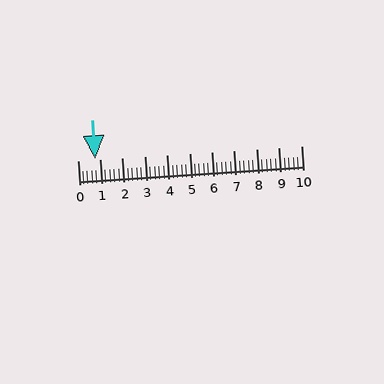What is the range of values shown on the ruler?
The ruler shows values from 0 to 10.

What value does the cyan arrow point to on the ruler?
The cyan arrow points to approximately 0.8.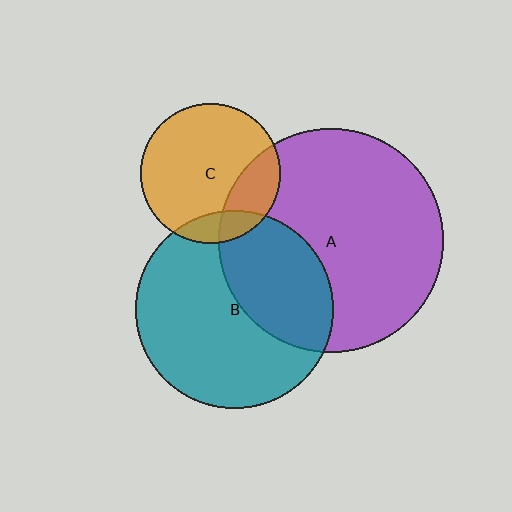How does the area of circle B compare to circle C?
Approximately 2.0 times.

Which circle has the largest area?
Circle A (purple).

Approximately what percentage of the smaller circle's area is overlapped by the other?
Approximately 20%.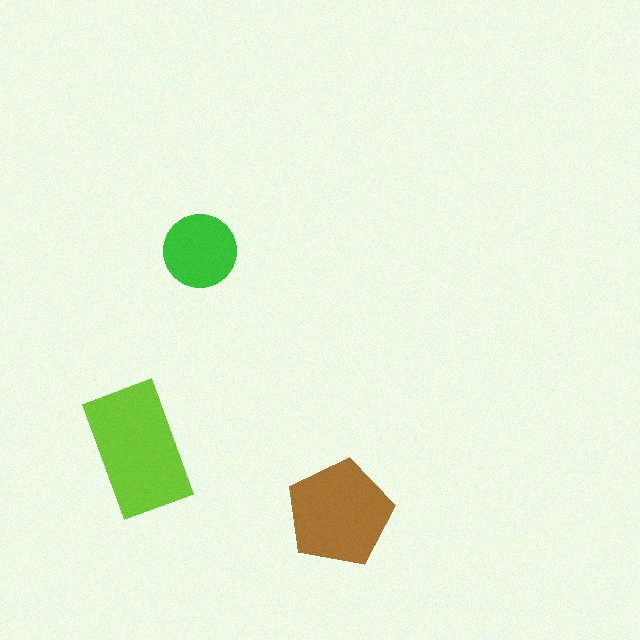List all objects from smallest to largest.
The green circle, the brown pentagon, the lime rectangle.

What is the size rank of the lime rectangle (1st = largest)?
1st.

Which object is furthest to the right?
The brown pentagon is rightmost.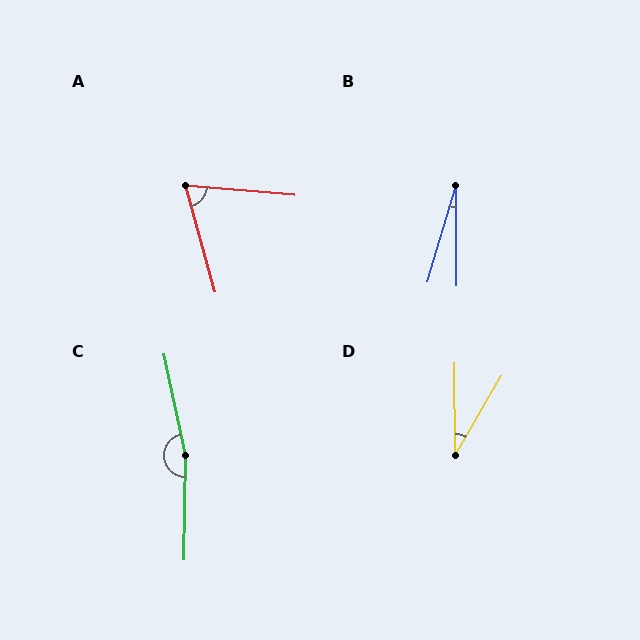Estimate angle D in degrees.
Approximately 30 degrees.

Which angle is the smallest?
B, at approximately 17 degrees.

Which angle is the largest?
C, at approximately 167 degrees.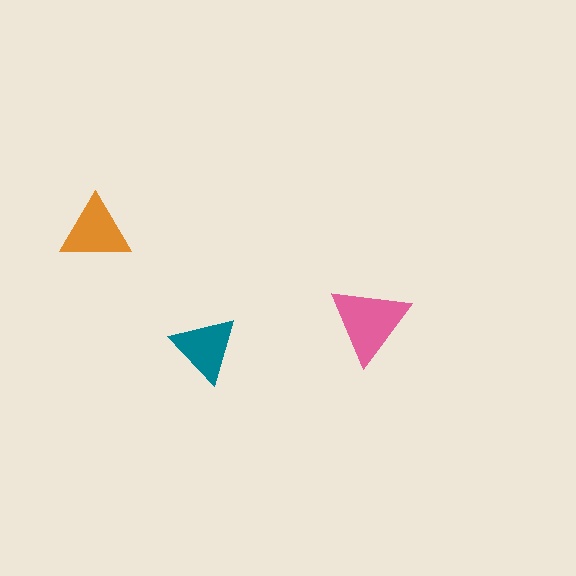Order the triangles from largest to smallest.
the pink one, the orange one, the teal one.